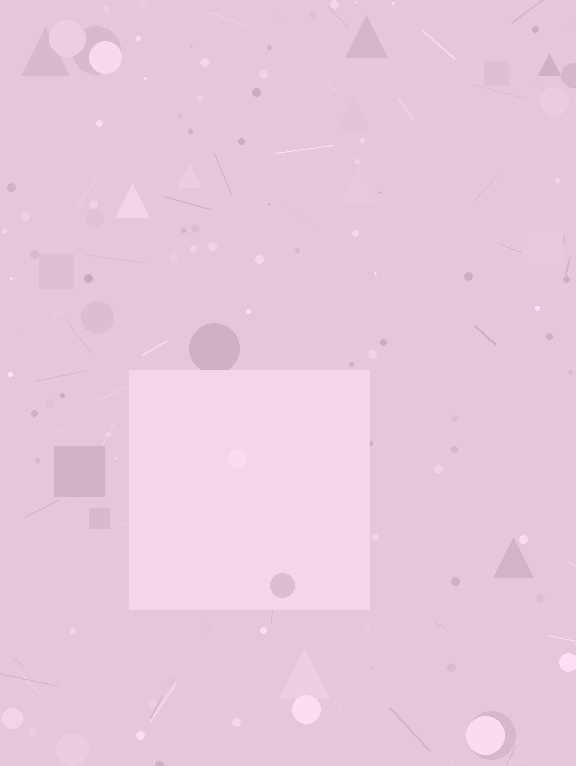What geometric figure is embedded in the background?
A square is embedded in the background.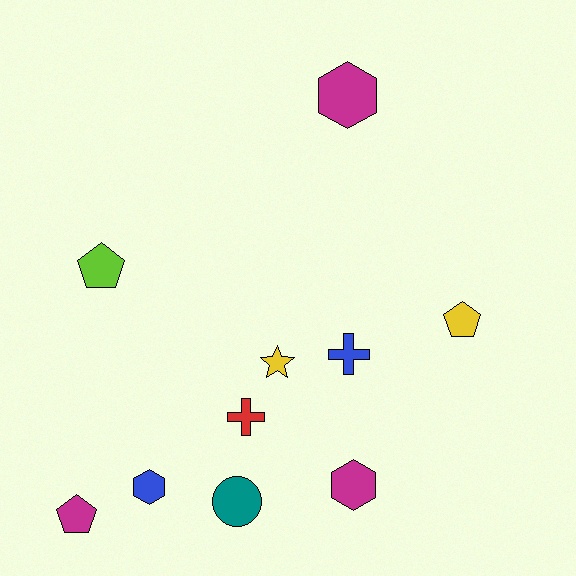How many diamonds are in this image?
There are no diamonds.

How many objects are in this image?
There are 10 objects.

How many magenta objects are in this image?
There are 3 magenta objects.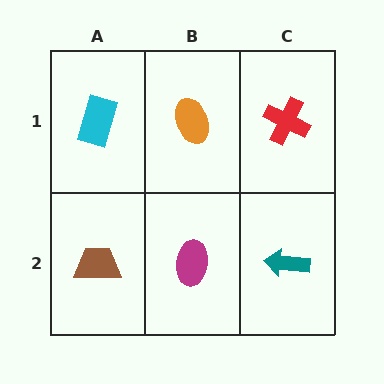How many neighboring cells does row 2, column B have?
3.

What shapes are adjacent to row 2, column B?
An orange ellipse (row 1, column B), a brown trapezoid (row 2, column A), a teal arrow (row 2, column C).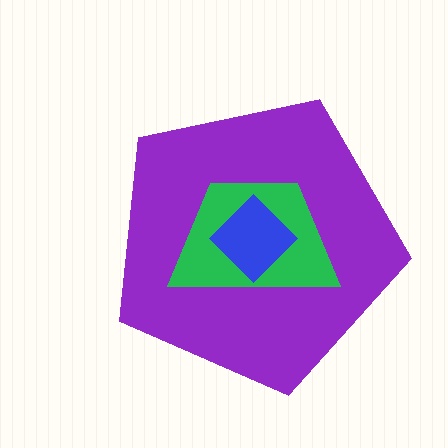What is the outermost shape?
The purple pentagon.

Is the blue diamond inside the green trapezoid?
Yes.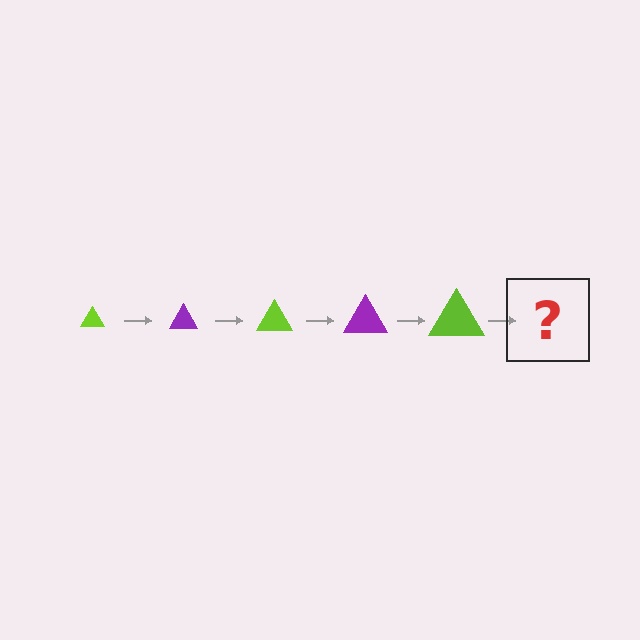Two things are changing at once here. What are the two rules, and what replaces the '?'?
The two rules are that the triangle grows larger each step and the color cycles through lime and purple. The '?' should be a purple triangle, larger than the previous one.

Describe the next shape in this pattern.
It should be a purple triangle, larger than the previous one.